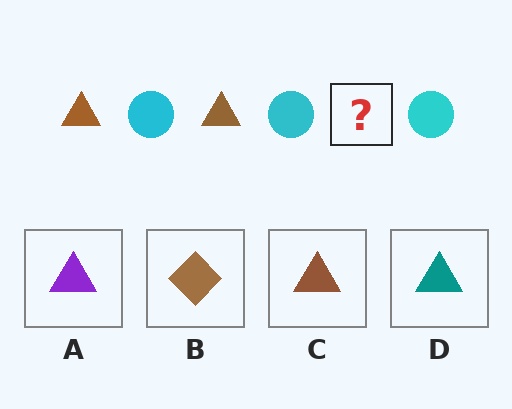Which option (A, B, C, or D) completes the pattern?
C.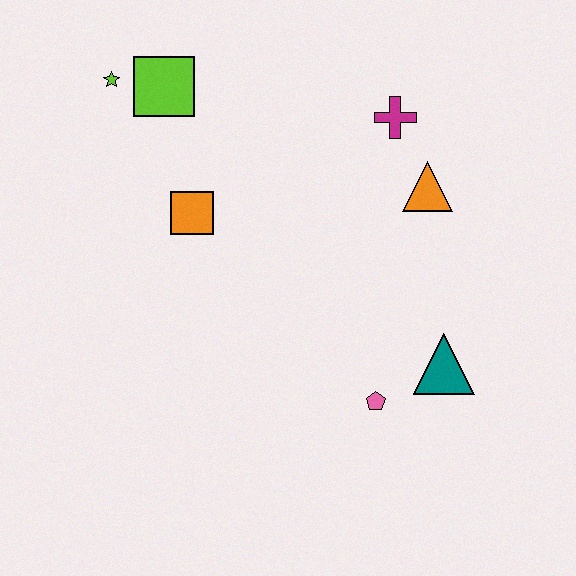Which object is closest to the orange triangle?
The magenta cross is closest to the orange triangle.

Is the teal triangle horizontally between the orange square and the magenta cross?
No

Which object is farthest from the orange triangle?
The lime star is farthest from the orange triangle.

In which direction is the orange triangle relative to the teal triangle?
The orange triangle is above the teal triangle.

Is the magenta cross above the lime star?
No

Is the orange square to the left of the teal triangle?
Yes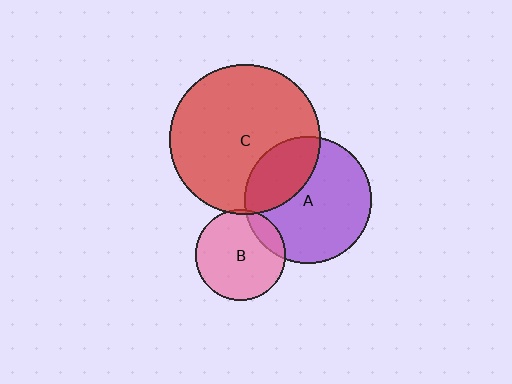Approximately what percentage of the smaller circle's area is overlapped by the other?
Approximately 5%.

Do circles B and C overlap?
Yes.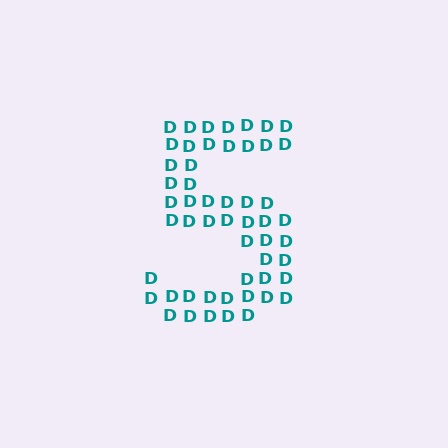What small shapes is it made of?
It is made of small letter D's.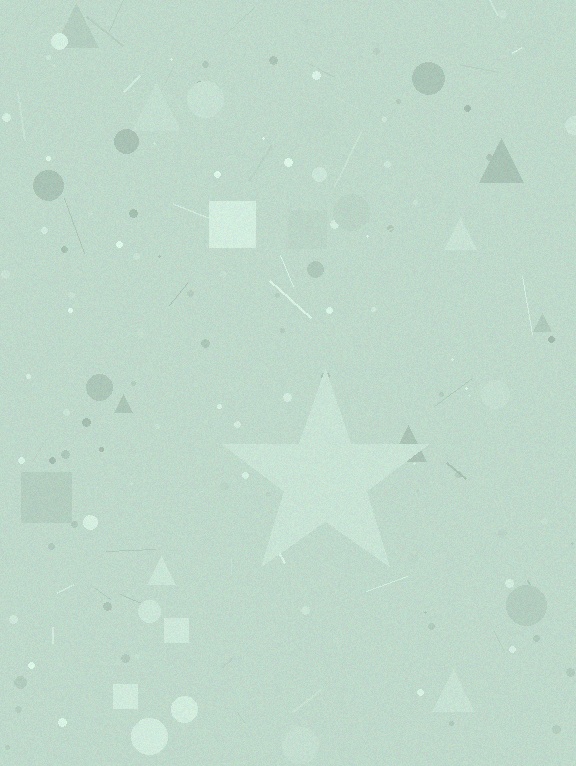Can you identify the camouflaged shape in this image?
The camouflaged shape is a star.